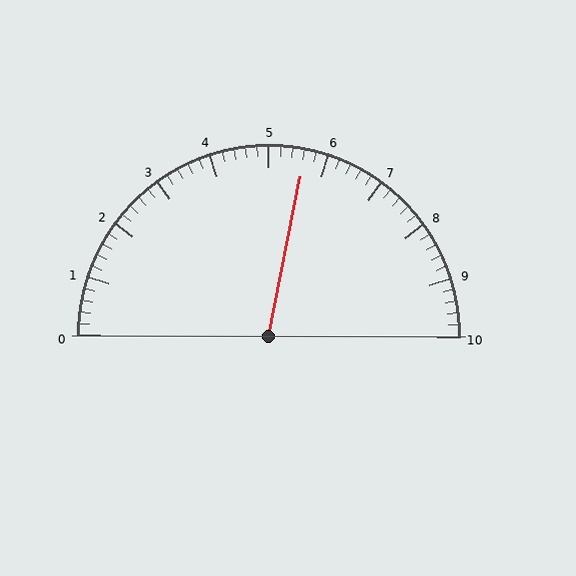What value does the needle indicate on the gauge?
The needle indicates approximately 5.6.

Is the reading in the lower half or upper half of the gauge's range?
The reading is in the upper half of the range (0 to 10).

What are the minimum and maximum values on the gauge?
The gauge ranges from 0 to 10.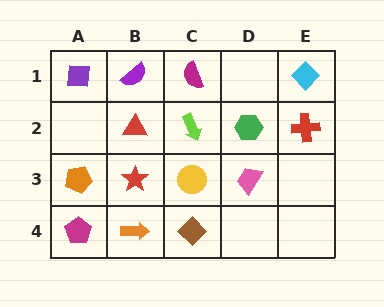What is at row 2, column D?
A green hexagon.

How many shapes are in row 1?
4 shapes.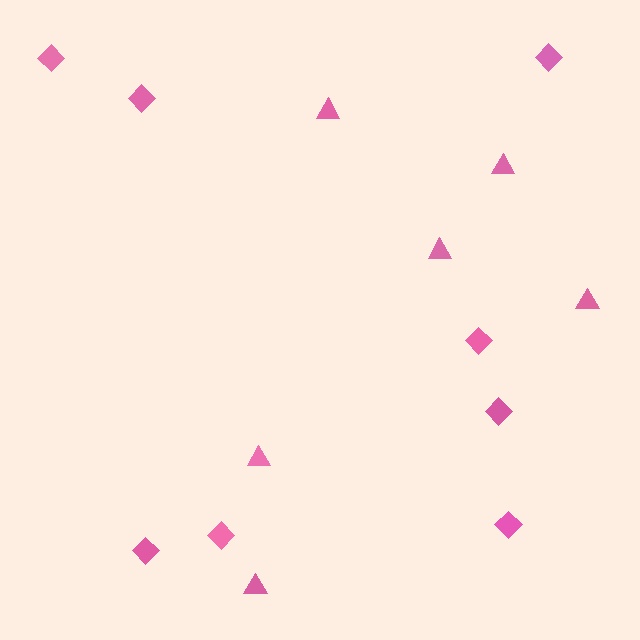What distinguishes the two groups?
There are 2 groups: one group of diamonds (8) and one group of triangles (6).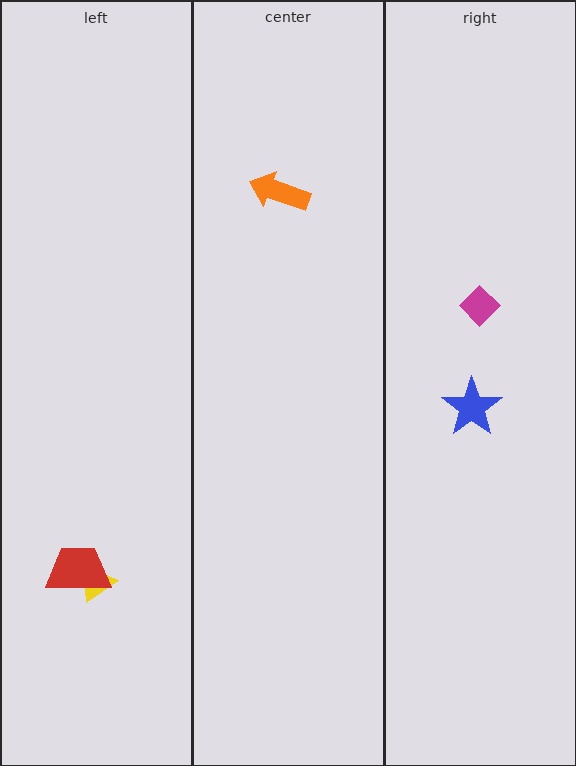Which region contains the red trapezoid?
The left region.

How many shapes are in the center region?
1.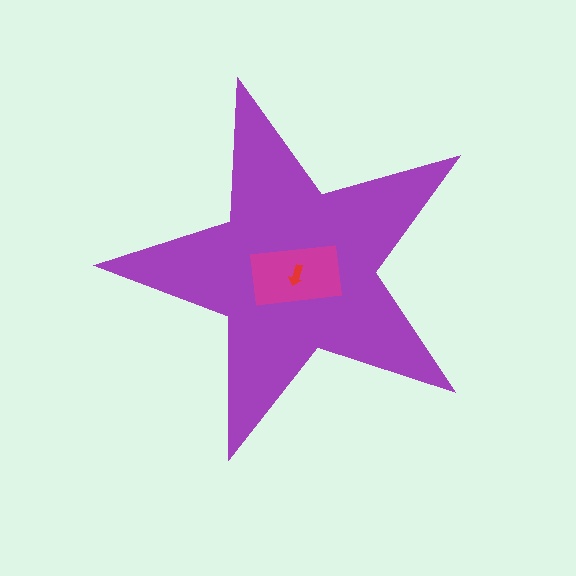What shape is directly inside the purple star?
The magenta rectangle.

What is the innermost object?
The red arrow.